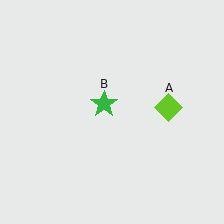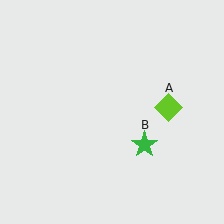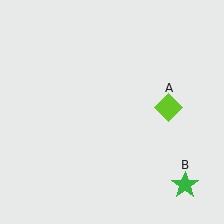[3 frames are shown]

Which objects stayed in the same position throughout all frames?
Lime diamond (object A) remained stationary.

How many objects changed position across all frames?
1 object changed position: green star (object B).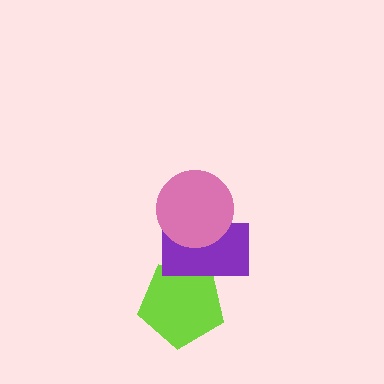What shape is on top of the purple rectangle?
The pink circle is on top of the purple rectangle.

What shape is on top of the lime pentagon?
The purple rectangle is on top of the lime pentagon.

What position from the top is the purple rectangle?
The purple rectangle is 2nd from the top.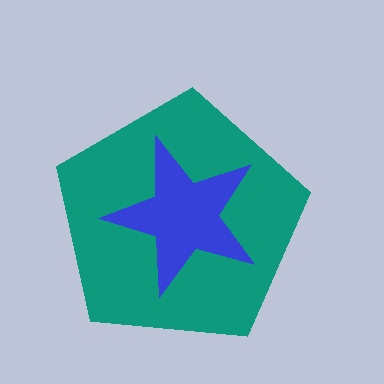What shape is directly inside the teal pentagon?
The blue star.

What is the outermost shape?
The teal pentagon.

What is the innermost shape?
The blue star.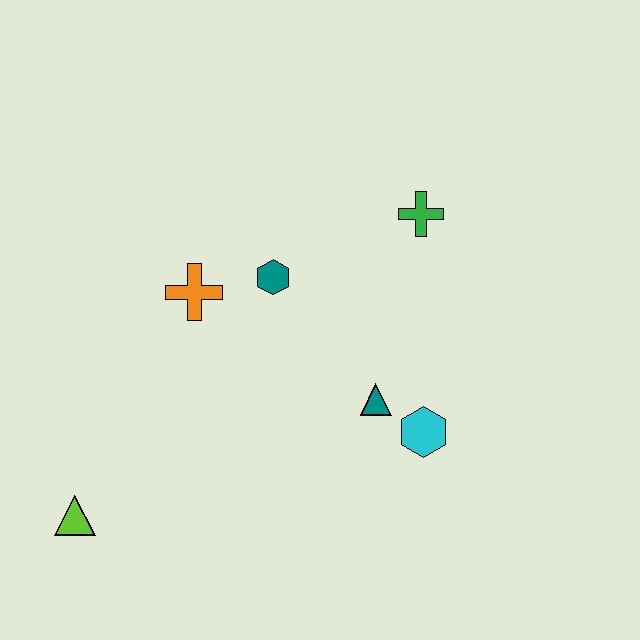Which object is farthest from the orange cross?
The cyan hexagon is farthest from the orange cross.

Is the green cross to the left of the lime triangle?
No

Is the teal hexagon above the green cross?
No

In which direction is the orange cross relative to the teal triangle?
The orange cross is to the left of the teal triangle.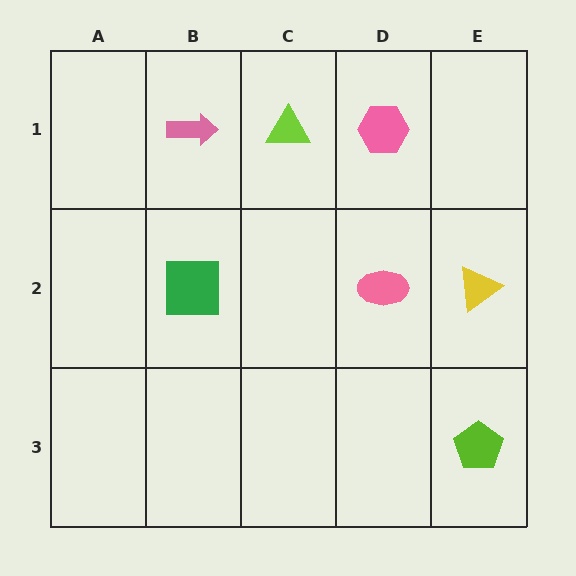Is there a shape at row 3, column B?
No, that cell is empty.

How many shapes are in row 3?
1 shape.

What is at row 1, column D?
A pink hexagon.